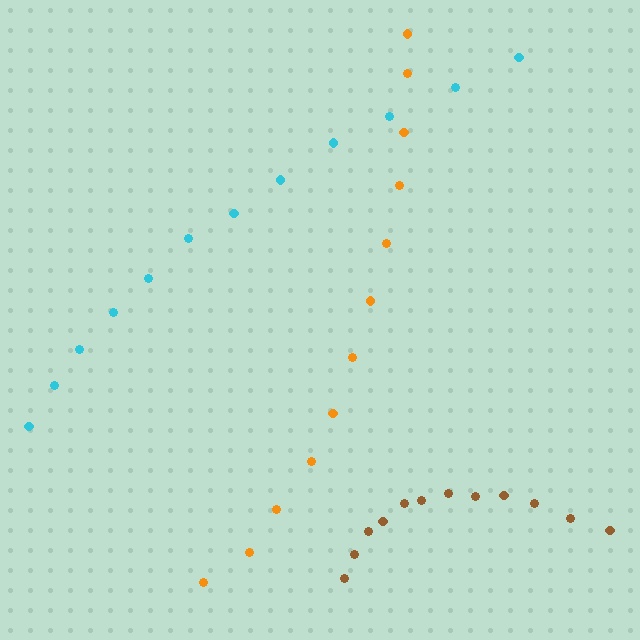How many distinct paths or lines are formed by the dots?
There are 3 distinct paths.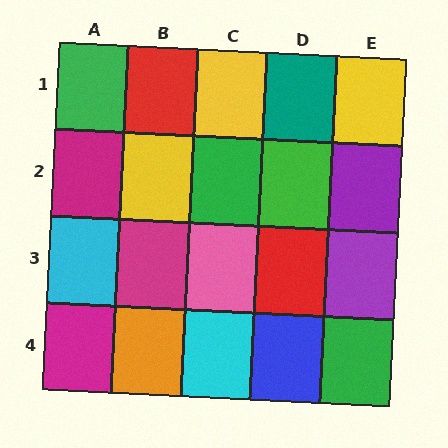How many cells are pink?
1 cell is pink.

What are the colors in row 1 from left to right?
Green, red, yellow, teal, yellow.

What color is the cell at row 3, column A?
Cyan.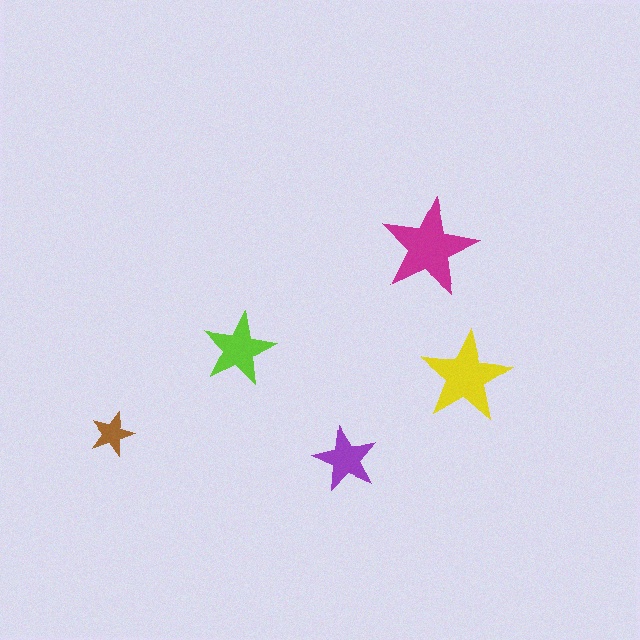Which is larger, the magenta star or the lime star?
The magenta one.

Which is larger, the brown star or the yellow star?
The yellow one.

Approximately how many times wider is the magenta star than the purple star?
About 1.5 times wider.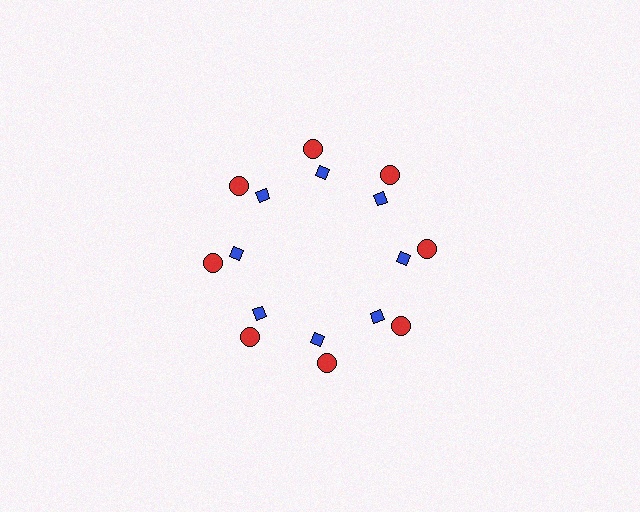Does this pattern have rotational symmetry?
Yes, this pattern has 8-fold rotational symmetry. It looks the same after rotating 45 degrees around the center.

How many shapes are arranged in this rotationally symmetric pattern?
There are 16 shapes, arranged in 8 groups of 2.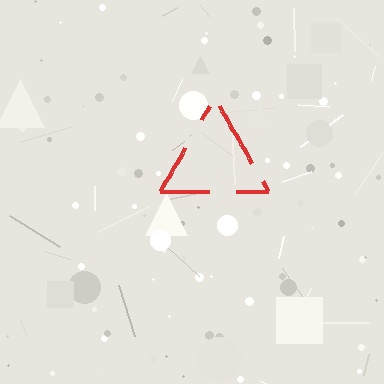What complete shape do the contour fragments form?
The contour fragments form a triangle.